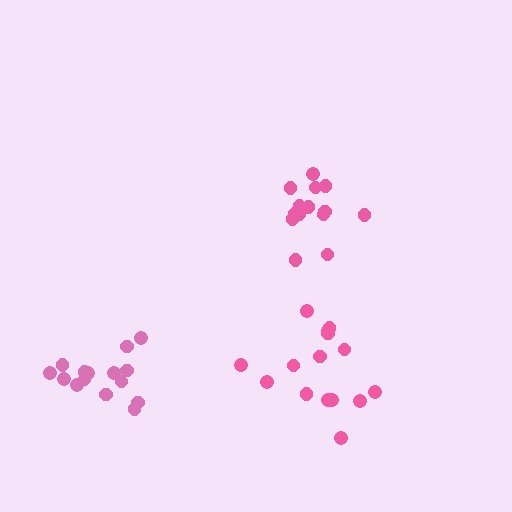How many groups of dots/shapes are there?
There are 3 groups.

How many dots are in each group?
Group 1: 15 dots, Group 2: 15 dots, Group 3: 14 dots (44 total).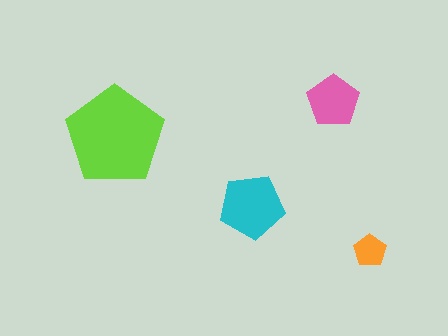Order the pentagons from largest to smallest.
the lime one, the cyan one, the pink one, the orange one.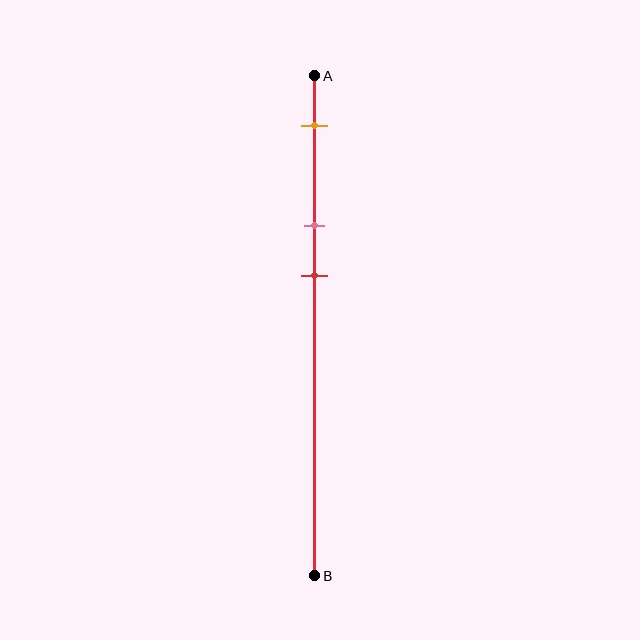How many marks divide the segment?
There are 3 marks dividing the segment.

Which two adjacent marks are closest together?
The pink and red marks are the closest adjacent pair.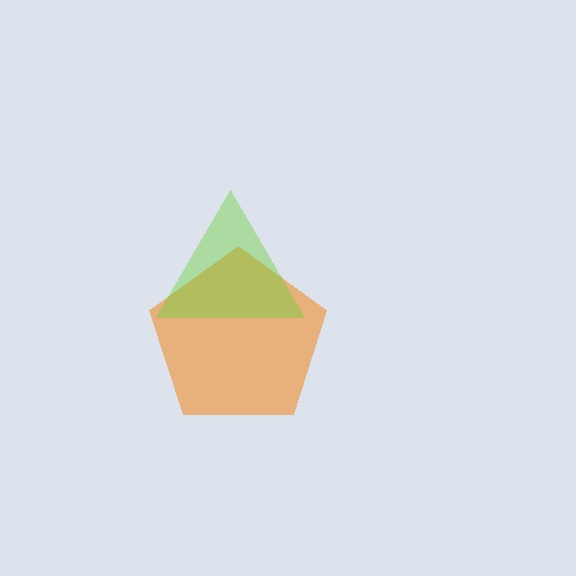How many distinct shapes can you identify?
There are 2 distinct shapes: an orange pentagon, a lime triangle.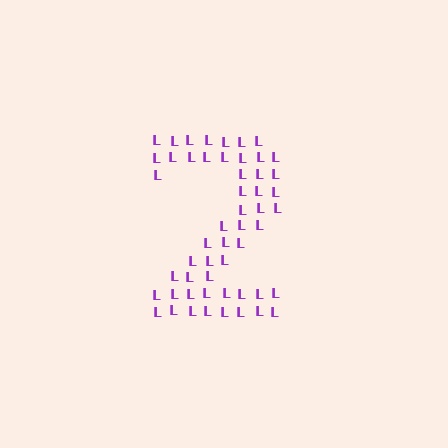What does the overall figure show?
The overall figure shows the digit 2.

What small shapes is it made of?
It is made of small letter L's.